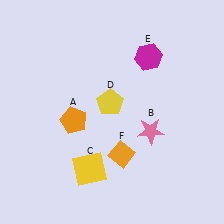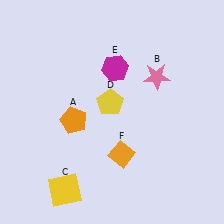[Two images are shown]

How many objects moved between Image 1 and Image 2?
3 objects moved between the two images.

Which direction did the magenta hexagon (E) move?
The magenta hexagon (E) moved left.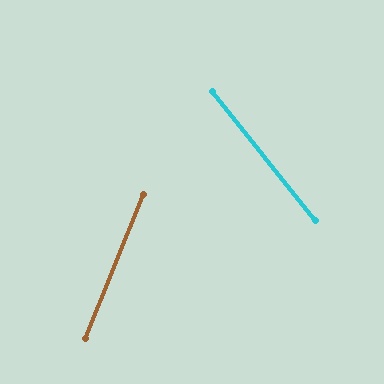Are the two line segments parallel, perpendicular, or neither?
Neither parallel nor perpendicular — they differ by about 60°.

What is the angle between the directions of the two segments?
Approximately 60 degrees.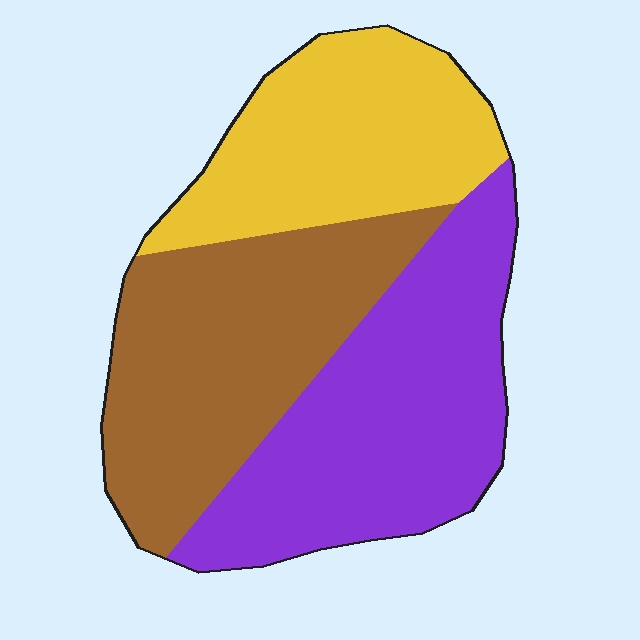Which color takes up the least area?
Yellow, at roughly 30%.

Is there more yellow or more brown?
Brown.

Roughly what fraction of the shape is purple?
Purple takes up about three eighths (3/8) of the shape.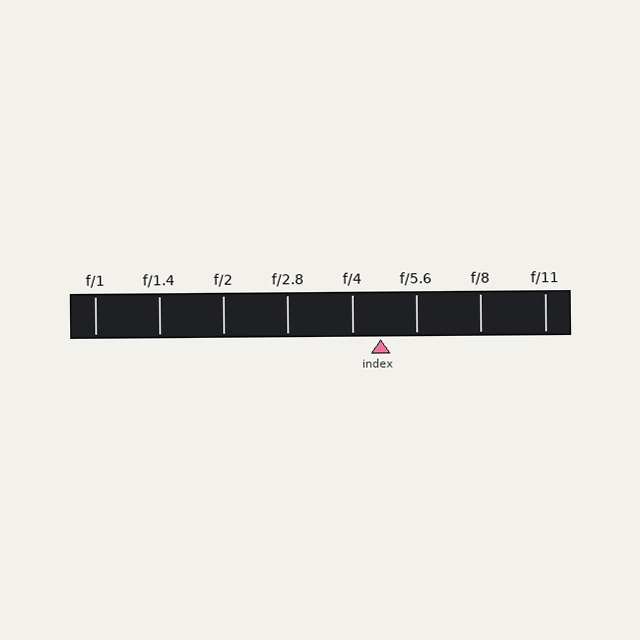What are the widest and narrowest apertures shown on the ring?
The widest aperture shown is f/1 and the narrowest is f/11.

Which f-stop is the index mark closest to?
The index mark is closest to f/4.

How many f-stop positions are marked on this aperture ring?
There are 8 f-stop positions marked.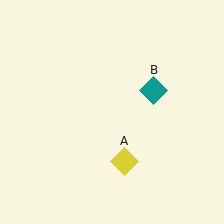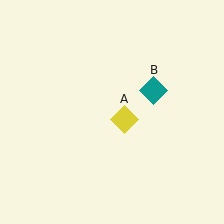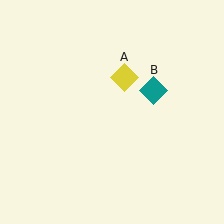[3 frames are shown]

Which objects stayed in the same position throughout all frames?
Teal diamond (object B) remained stationary.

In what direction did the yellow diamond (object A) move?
The yellow diamond (object A) moved up.